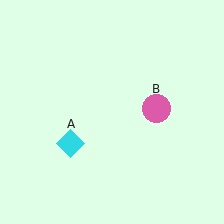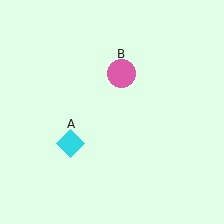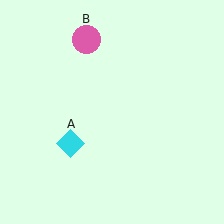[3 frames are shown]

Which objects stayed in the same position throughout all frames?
Cyan diamond (object A) remained stationary.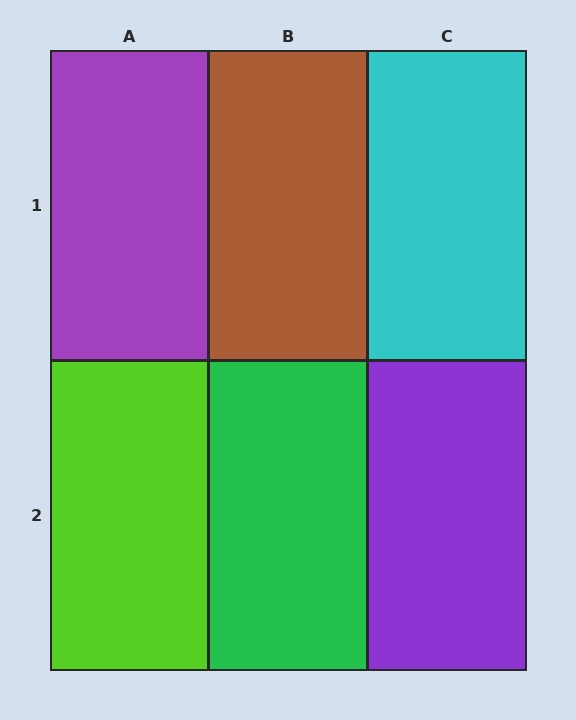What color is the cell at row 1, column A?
Purple.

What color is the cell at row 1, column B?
Brown.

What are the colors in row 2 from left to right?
Lime, green, purple.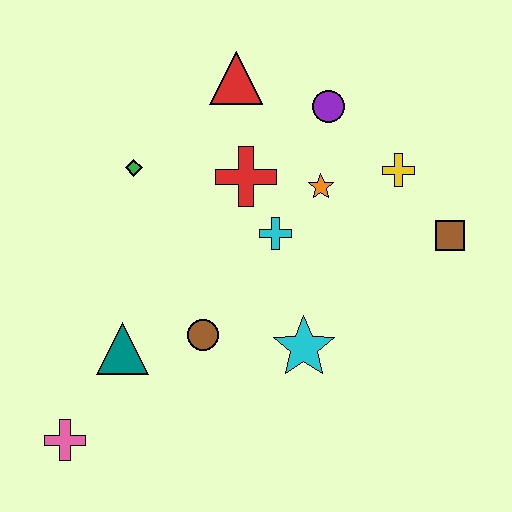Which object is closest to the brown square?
The yellow cross is closest to the brown square.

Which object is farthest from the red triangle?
The pink cross is farthest from the red triangle.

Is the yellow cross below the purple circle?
Yes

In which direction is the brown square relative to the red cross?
The brown square is to the right of the red cross.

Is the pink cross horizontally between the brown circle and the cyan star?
No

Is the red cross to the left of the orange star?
Yes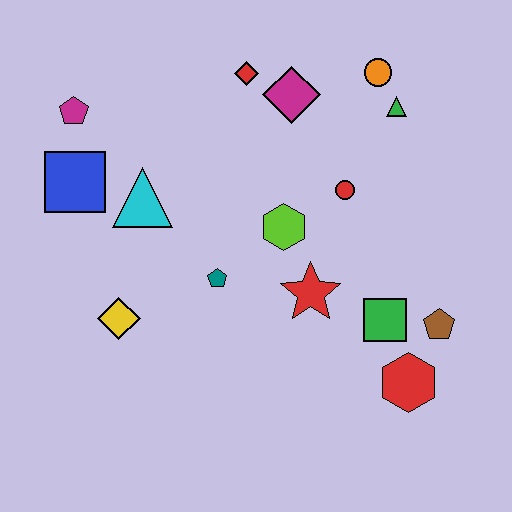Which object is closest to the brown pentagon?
The green square is closest to the brown pentagon.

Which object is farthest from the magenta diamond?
The red hexagon is farthest from the magenta diamond.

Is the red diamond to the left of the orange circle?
Yes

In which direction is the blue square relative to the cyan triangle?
The blue square is to the left of the cyan triangle.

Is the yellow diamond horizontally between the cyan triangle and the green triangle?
No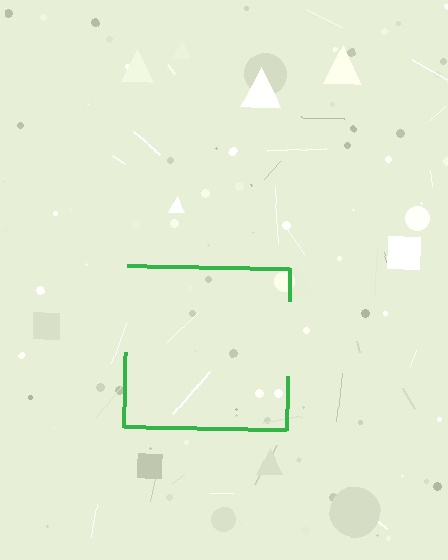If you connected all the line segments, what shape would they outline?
They would outline a square.